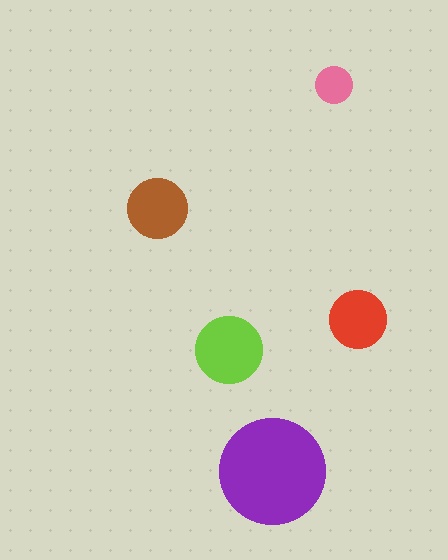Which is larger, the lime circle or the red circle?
The lime one.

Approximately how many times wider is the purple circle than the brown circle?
About 2 times wider.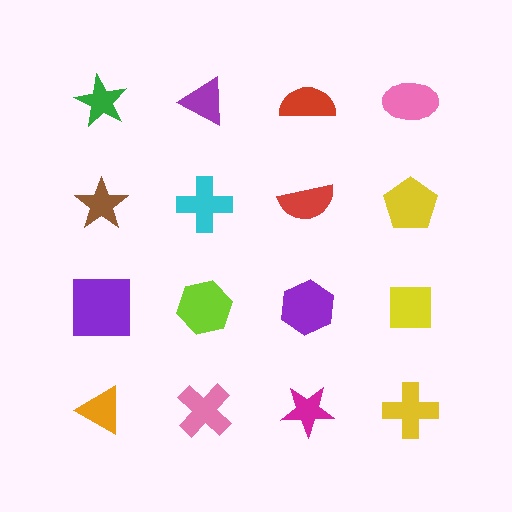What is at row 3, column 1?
A purple square.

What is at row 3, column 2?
A lime hexagon.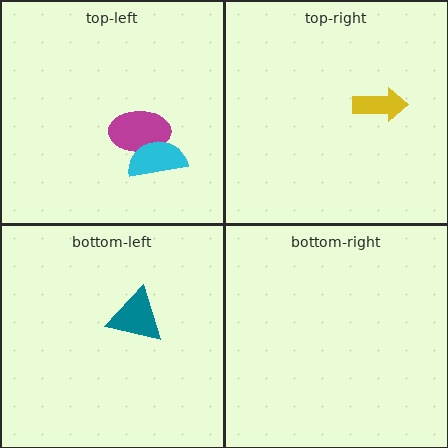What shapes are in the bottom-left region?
The teal triangle.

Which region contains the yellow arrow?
The top-right region.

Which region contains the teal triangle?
The bottom-left region.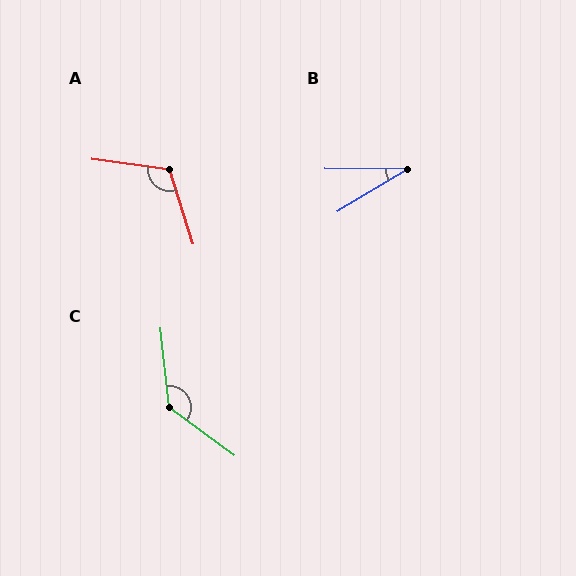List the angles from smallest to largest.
B (31°), A (116°), C (132°).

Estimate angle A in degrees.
Approximately 116 degrees.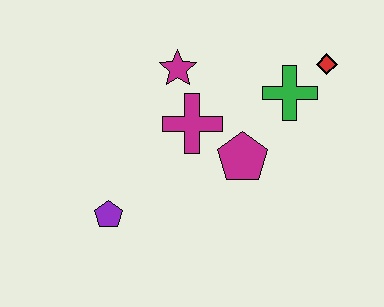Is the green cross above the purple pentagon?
Yes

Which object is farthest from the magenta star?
The purple pentagon is farthest from the magenta star.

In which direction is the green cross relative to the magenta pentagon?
The green cross is above the magenta pentagon.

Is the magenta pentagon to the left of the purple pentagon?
No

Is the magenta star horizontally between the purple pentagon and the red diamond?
Yes